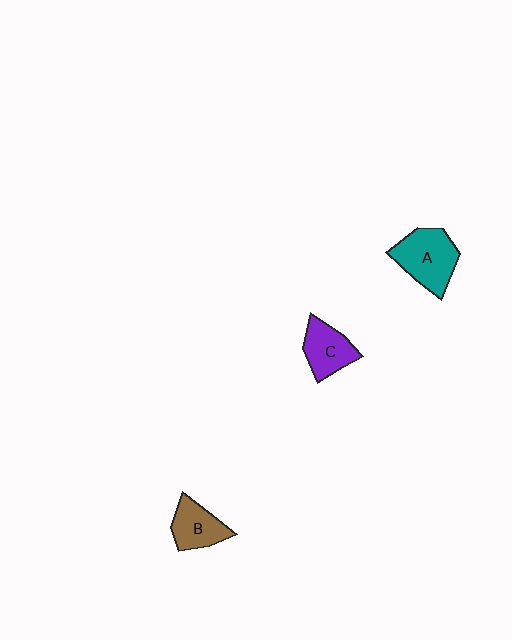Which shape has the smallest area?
Shape B (brown).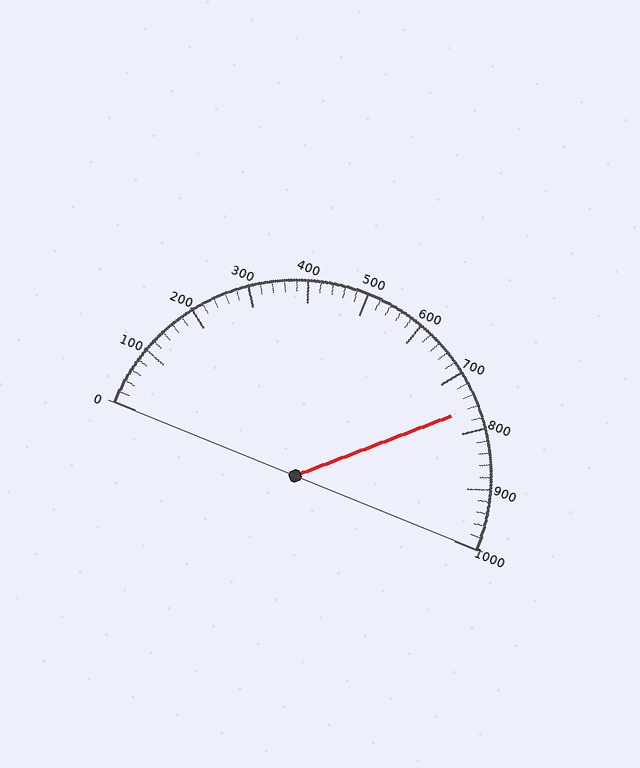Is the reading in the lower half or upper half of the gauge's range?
The reading is in the upper half of the range (0 to 1000).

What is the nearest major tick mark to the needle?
The nearest major tick mark is 800.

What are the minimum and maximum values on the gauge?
The gauge ranges from 0 to 1000.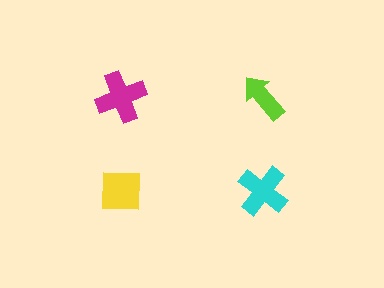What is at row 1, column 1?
A magenta cross.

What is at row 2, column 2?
A cyan cross.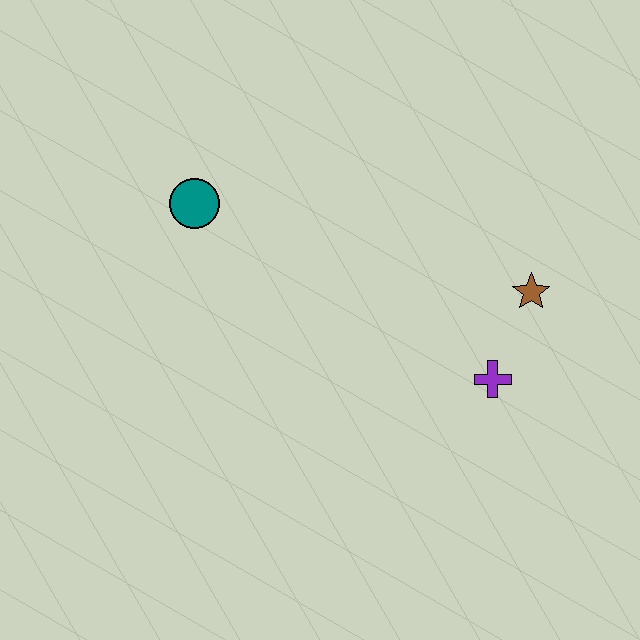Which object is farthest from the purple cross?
The teal circle is farthest from the purple cross.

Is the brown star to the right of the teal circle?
Yes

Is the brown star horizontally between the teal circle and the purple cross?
No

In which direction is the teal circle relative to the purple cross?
The teal circle is to the left of the purple cross.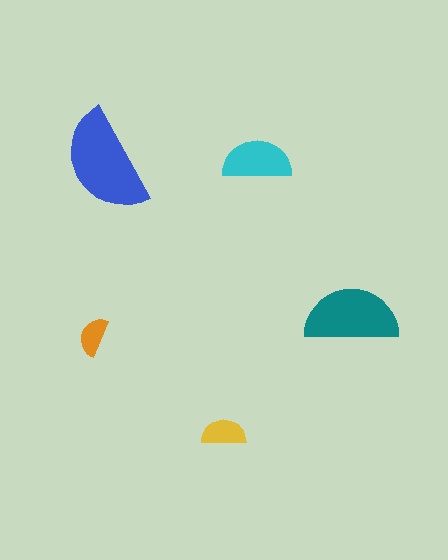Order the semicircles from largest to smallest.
the blue one, the teal one, the cyan one, the yellow one, the orange one.